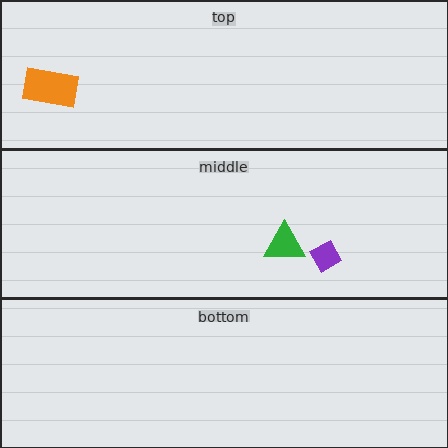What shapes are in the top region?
The orange rectangle.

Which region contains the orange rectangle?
The top region.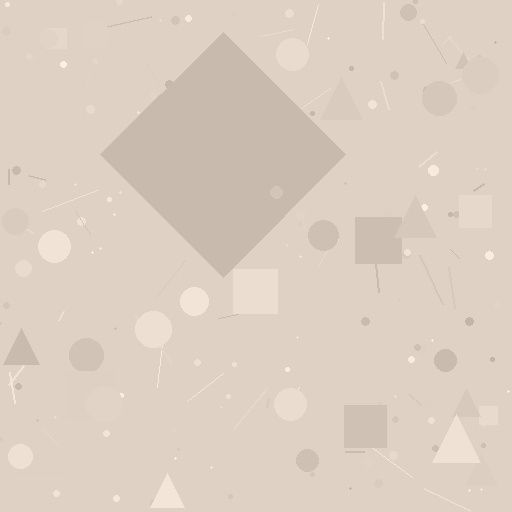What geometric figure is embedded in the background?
A diamond is embedded in the background.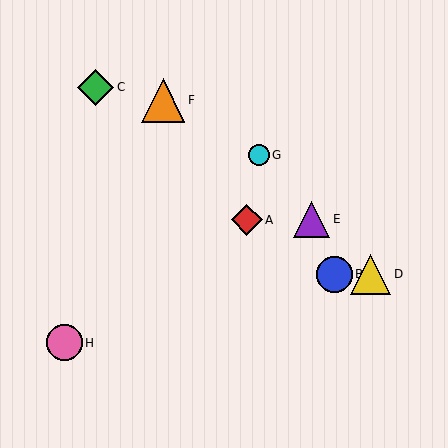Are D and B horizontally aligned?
Yes, both are at y≈274.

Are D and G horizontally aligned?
No, D is at y≈274 and G is at y≈155.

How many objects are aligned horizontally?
2 objects (B, D) are aligned horizontally.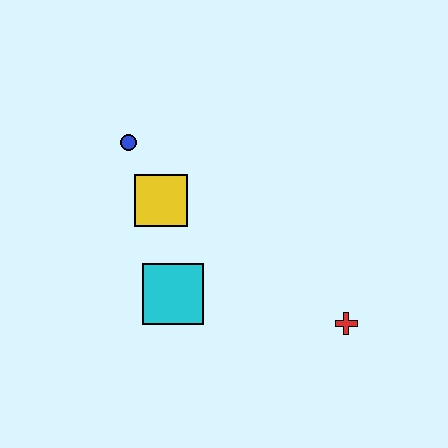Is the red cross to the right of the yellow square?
Yes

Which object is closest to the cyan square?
The yellow square is closest to the cyan square.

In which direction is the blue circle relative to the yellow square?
The blue circle is above the yellow square.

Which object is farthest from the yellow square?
The red cross is farthest from the yellow square.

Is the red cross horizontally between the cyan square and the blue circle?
No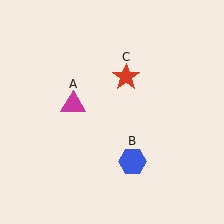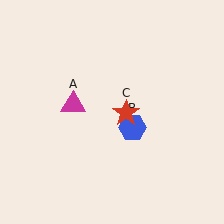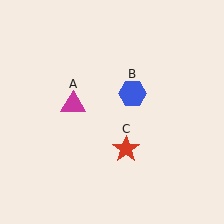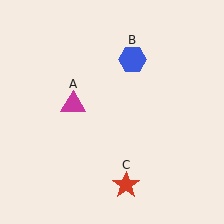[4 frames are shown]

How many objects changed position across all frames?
2 objects changed position: blue hexagon (object B), red star (object C).